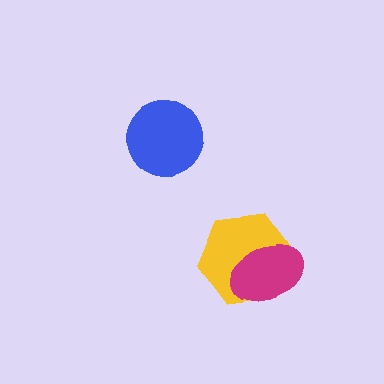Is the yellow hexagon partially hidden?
Yes, it is partially covered by another shape.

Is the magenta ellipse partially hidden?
No, no other shape covers it.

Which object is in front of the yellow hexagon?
The magenta ellipse is in front of the yellow hexagon.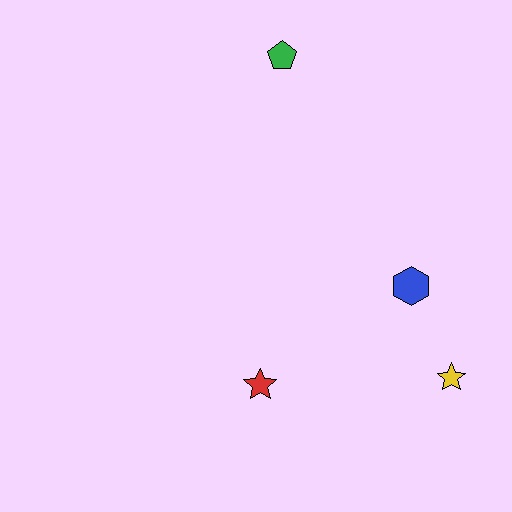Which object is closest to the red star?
The blue hexagon is closest to the red star.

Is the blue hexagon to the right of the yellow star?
No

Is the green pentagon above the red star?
Yes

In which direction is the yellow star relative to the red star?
The yellow star is to the right of the red star.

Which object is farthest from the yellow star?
The green pentagon is farthest from the yellow star.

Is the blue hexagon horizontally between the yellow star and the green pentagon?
Yes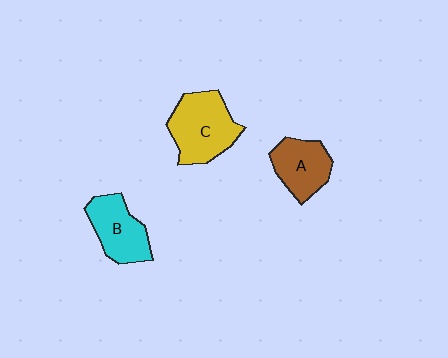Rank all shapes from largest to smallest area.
From largest to smallest: C (yellow), B (cyan), A (brown).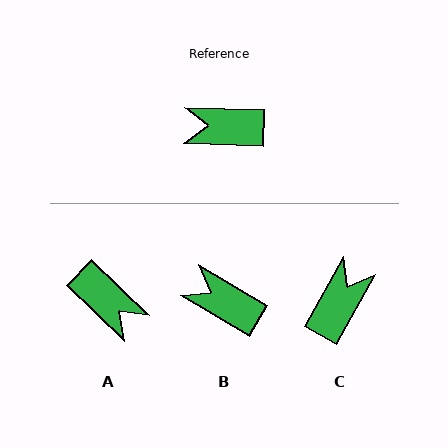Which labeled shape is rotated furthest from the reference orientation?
A, about 139 degrees away.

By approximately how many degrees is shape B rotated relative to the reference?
Approximately 28 degrees clockwise.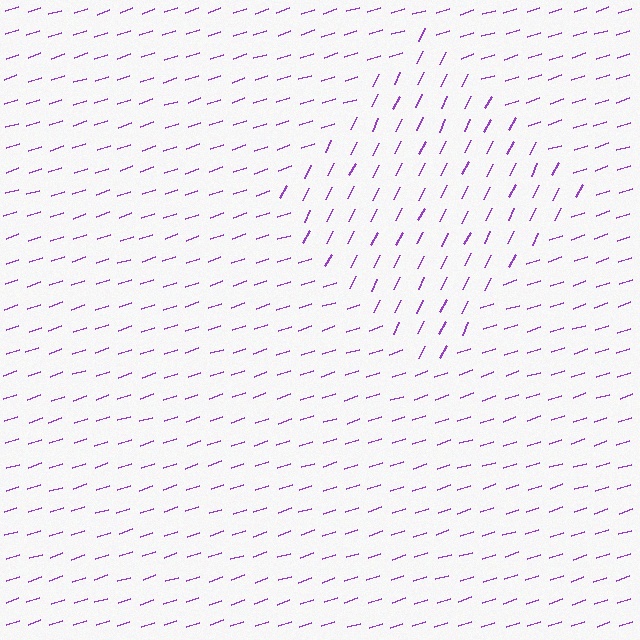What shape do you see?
I see a diamond.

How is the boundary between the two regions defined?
The boundary is defined purely by a change in line orientation (approximately 45 degrees difference). All lines are the same color and thickness.